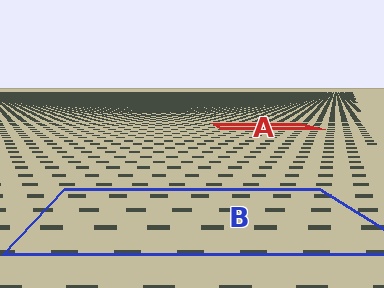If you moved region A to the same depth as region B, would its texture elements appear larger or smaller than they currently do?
They would appear larger. At a closer depth, the same texture elements are projected at a bigger on-screen size.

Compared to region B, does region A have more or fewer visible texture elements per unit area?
Region A has more texture elements per unit area — they are packed more densely because it is farther away.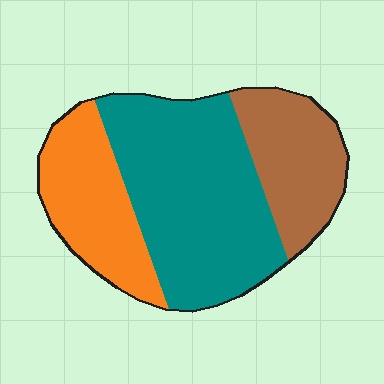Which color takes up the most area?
Teal, at roughly 50%.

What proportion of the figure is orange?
Orange covers roughly 25% of the figure.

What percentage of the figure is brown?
Brown covers 23% of the figure.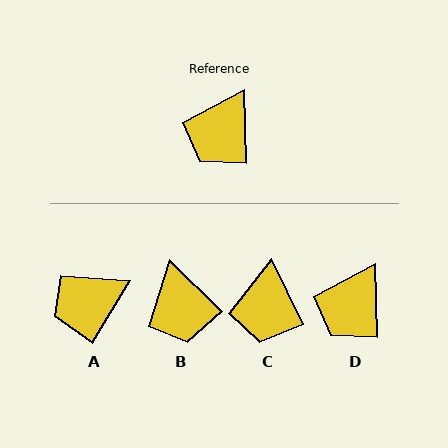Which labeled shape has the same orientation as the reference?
D.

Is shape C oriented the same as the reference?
No, it is off by about 24 degrees.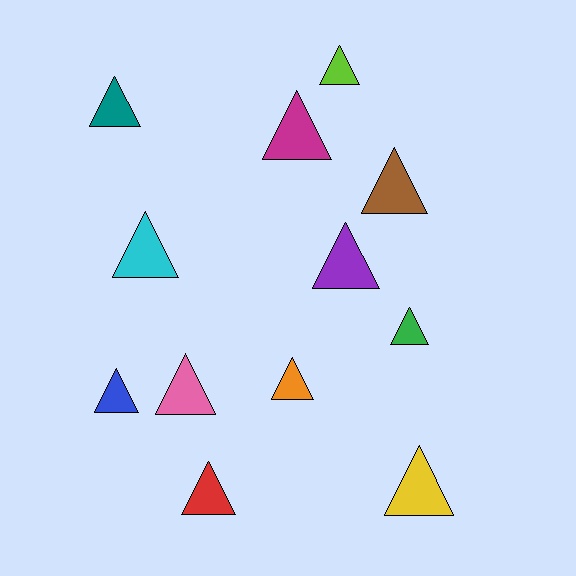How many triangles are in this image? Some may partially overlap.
There are 12 triangles.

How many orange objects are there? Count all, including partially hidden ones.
There is 1 orange object.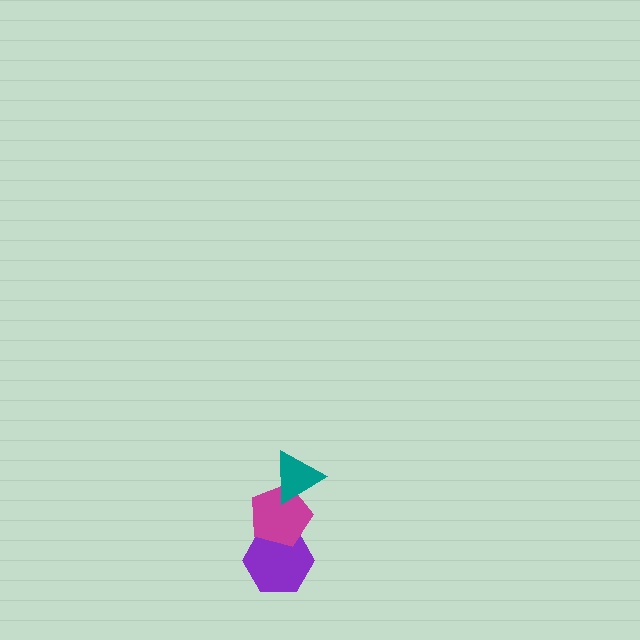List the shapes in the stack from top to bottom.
From top to bottom: the teal triangle, the magenta pentagon, the purple hexagon.